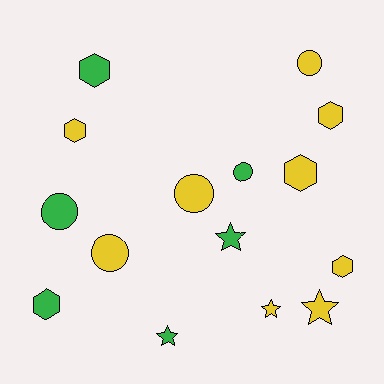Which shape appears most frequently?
Hexagon, with 6 objects.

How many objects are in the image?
There are 15 objects.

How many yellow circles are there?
There are 3 yellow circles.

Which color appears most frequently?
Yellow, with 9 objects.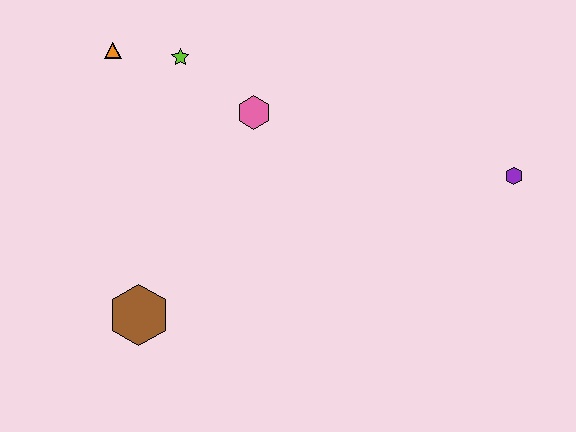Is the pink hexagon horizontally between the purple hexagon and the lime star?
Yes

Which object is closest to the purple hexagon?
The pink hexagon is closest to the purple hexagon.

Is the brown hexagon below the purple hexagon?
Yes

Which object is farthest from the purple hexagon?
The orange triangle is farthest from the purple hexagon.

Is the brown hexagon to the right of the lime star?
No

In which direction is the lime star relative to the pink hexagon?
The lime star is to the left of the pink hexagon.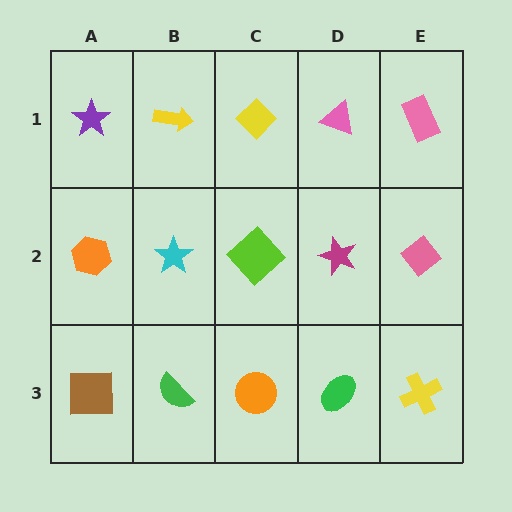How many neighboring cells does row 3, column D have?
3.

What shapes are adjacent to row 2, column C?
A yellow diamond (row 1, column C), an orange circle (row 3, column C), a cyan star (row 2, column B), a magenta star (row 2, column D).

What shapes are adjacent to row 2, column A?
A purple star (row 1, column A), a brown square (row 3, column A), a cyan star (row 2, column B).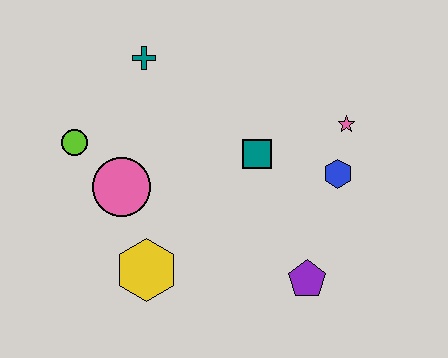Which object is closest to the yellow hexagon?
The pink circle is closest to the yellow hexagon.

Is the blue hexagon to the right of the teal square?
Yes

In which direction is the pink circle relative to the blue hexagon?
The pink circle is to the left of the blue hexagon.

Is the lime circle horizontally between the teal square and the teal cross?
No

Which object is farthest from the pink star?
The lime circle is farthest from the pink star.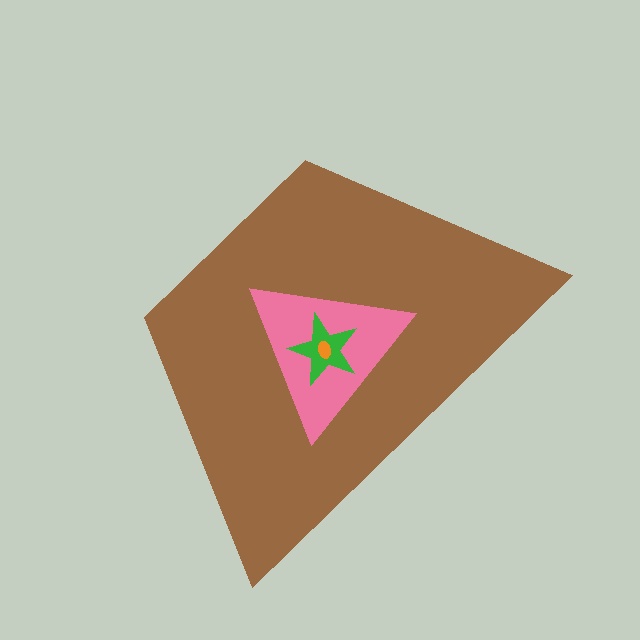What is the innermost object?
The orange ellipse.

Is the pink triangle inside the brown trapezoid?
Yes.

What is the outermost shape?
The brown trapezoid.